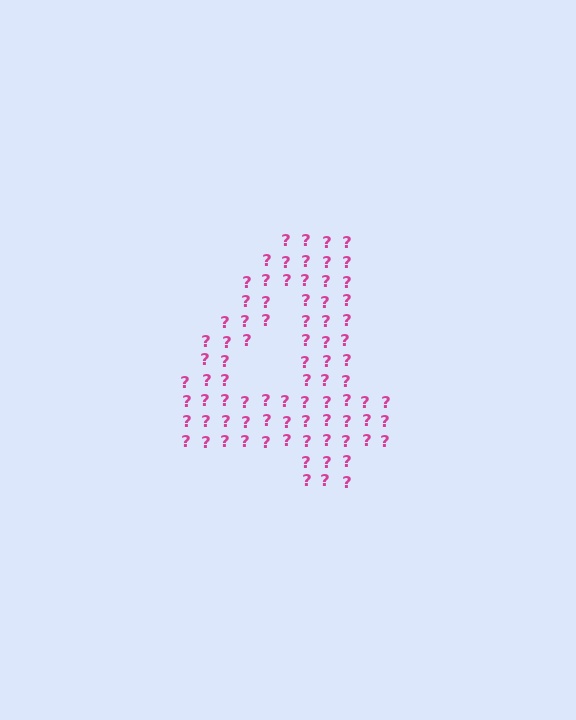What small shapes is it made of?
It is made of small question marks.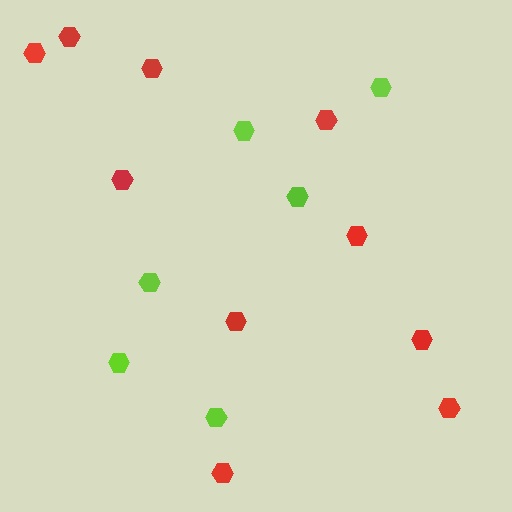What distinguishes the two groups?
There are 2 groups: one group of red hexagons (10) and one group of lime hexagons (6).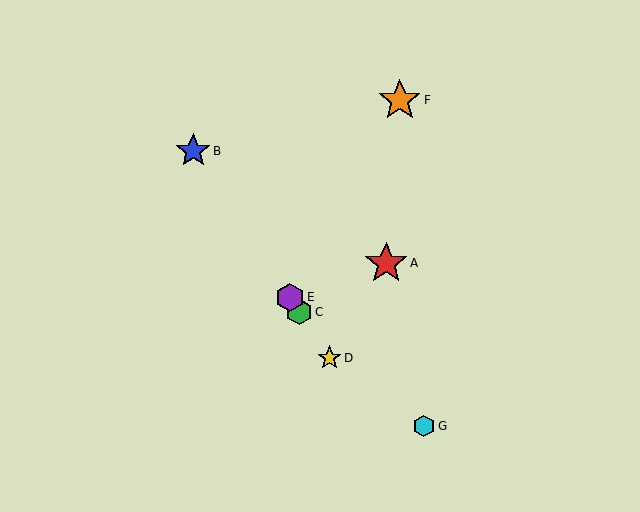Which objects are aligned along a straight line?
Objects B, C, D, E are aligned along a straight line.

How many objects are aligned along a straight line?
4 objects (B, C, D, E) are aligned along a straight line.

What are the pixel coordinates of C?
Object C is at (299, 312).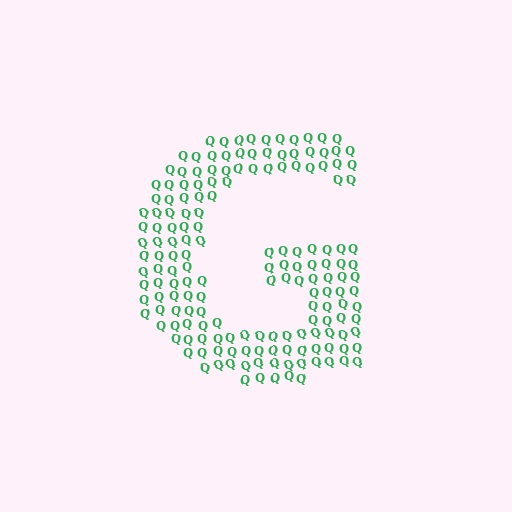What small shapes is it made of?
It is made of small letter Q's.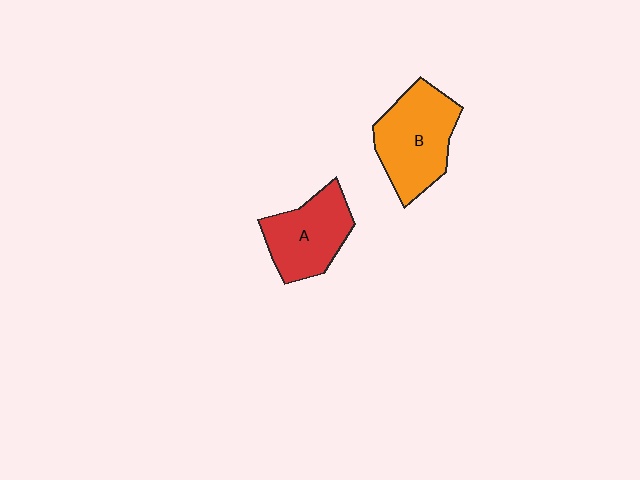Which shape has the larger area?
Shape B (orange).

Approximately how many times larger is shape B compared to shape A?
Approximately 1.2 times.